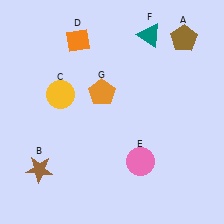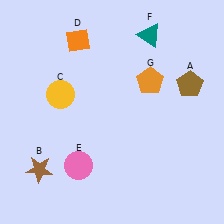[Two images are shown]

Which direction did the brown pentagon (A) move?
The brown pentagon (A) moved down.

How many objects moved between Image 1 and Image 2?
3 objects moved between the two images.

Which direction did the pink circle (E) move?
The pink circle (E) moved left.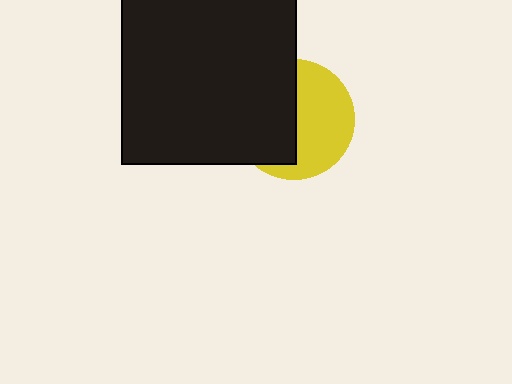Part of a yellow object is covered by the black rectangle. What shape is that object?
It is a circle.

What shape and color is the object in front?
The object in front is a black rectangle.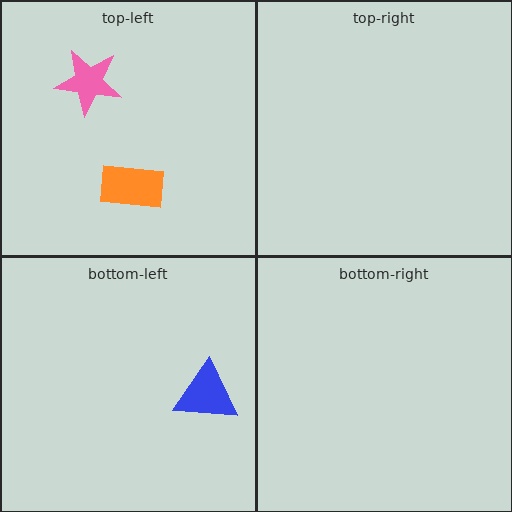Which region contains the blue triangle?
The bottom-left region.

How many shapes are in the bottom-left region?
1.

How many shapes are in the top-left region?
2.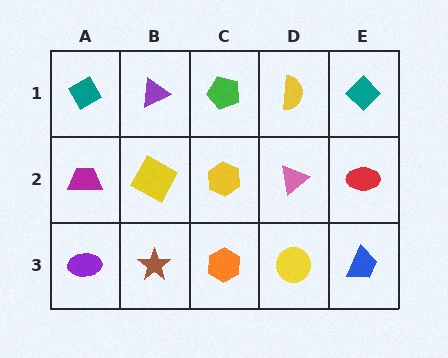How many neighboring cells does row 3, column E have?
2.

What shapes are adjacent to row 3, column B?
A yellow square (row 2, column B), a purple ellipse (row 3, column A), an orange hexagon (row 3, column C).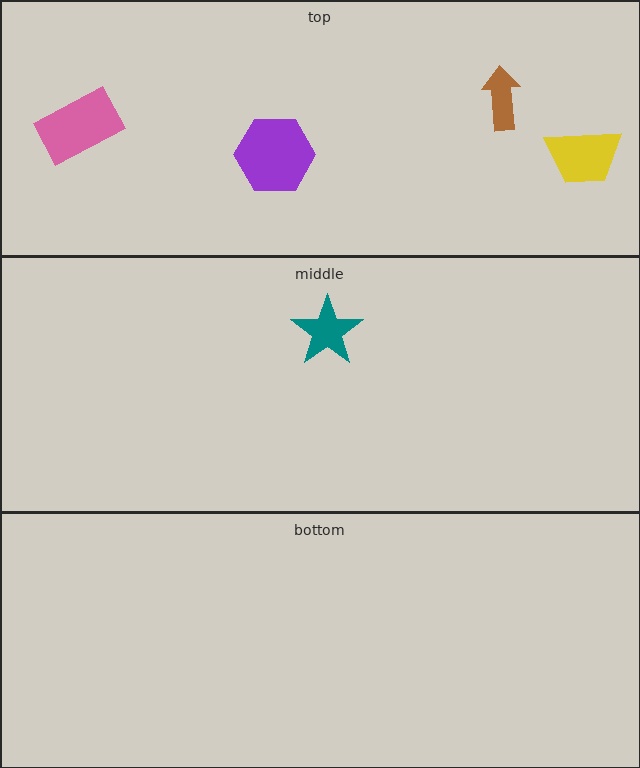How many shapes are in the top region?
4.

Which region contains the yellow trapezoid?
The top region.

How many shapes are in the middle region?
1.